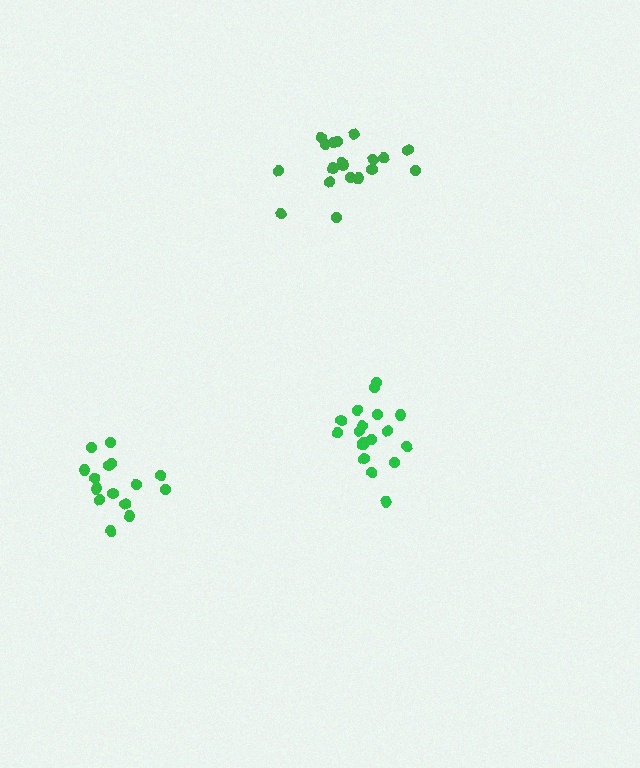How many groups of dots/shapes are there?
There are 3 groups.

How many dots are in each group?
Group 1: 19 dots, Group 2: 15 dots, Group 3: 19 dots (53 total).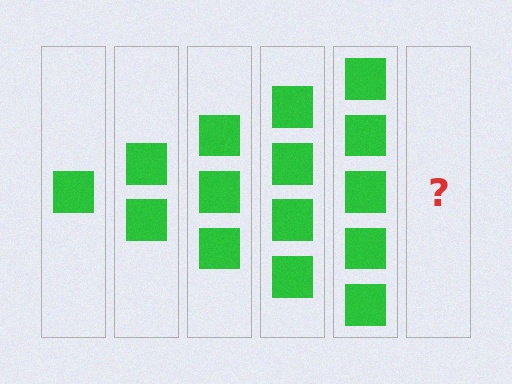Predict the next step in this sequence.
The next step is 6 squares.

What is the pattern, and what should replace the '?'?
The pattern is that each step adds one more square. The '?' should be 6 squares.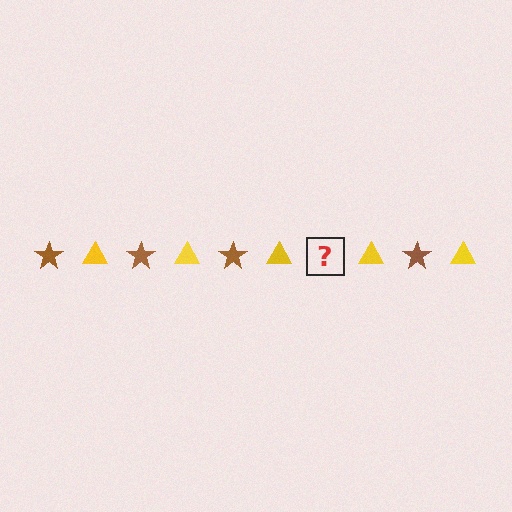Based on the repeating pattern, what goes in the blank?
The blank should be a brown star.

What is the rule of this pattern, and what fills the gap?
The rule is that the pattern alternates between brown star and yellow triangle. The gap should be filled with a brown star.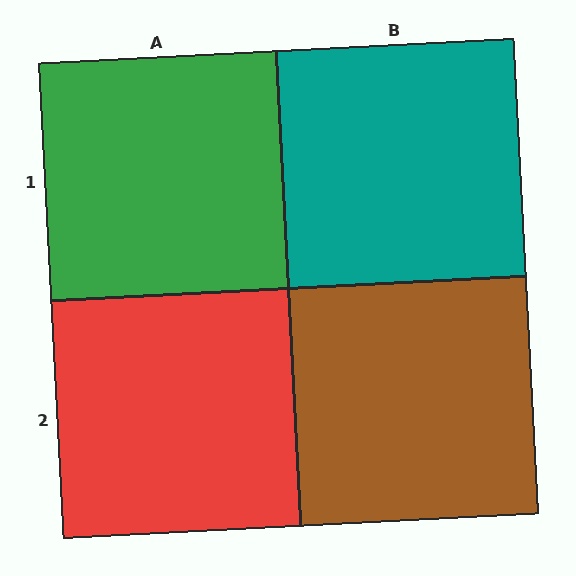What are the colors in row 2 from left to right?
Red, brown.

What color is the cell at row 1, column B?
Teal.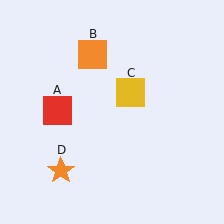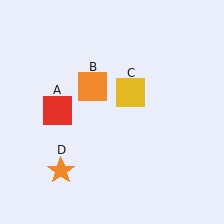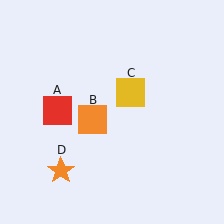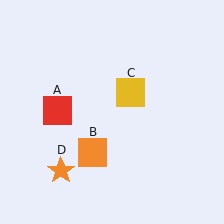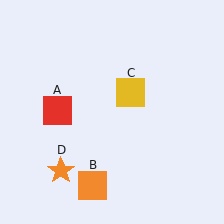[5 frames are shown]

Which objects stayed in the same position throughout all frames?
Red square (object A) and yellow square (object C) and orange star (object D) remained stationary.